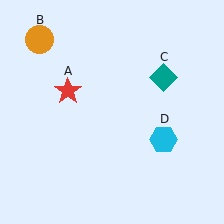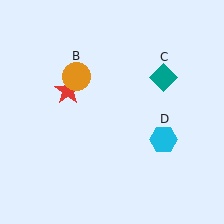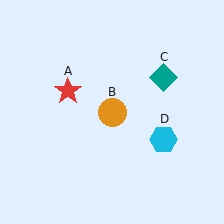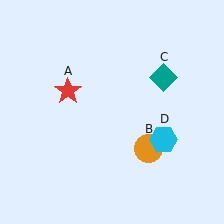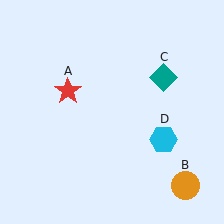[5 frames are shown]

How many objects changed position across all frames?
1 object changed position: orange circle (object B).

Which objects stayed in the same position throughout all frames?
Red star (object A) and teal diamond (object C) and cyan hexagon (object D) remained stationary.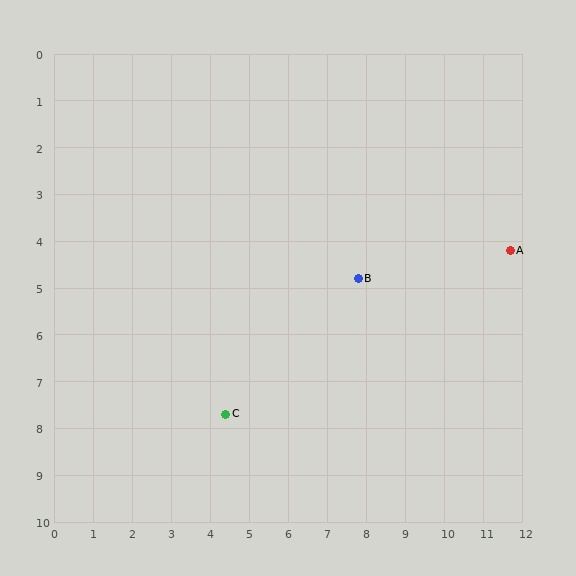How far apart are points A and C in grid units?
Points A and C are about 8.1 grid units apart.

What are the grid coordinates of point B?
Point B is at approximately (7.8, 4.8).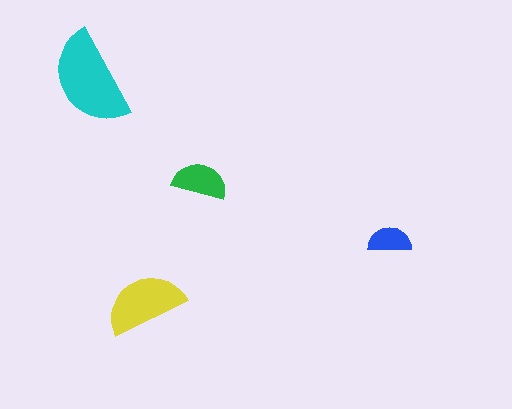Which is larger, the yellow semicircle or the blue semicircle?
The yellow one.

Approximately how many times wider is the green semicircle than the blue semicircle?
About 1.5 times wider.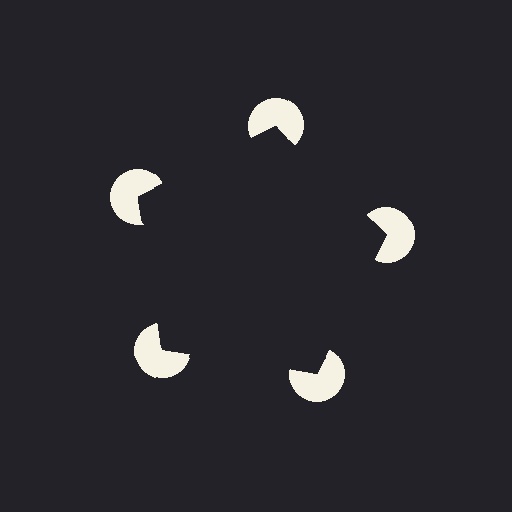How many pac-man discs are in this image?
There are 5 — one at each vertex of the illusory pentagon.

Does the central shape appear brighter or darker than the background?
It typically appears slightly darker than the background, even though no actual brightness change is drawn.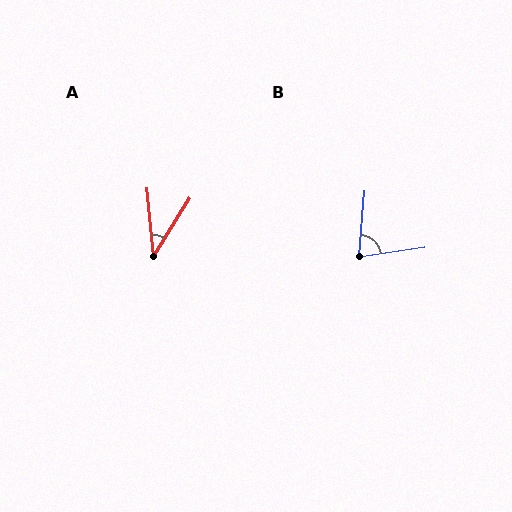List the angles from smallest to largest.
A (37°), B (77°).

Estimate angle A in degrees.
Approximately 37 degrees.